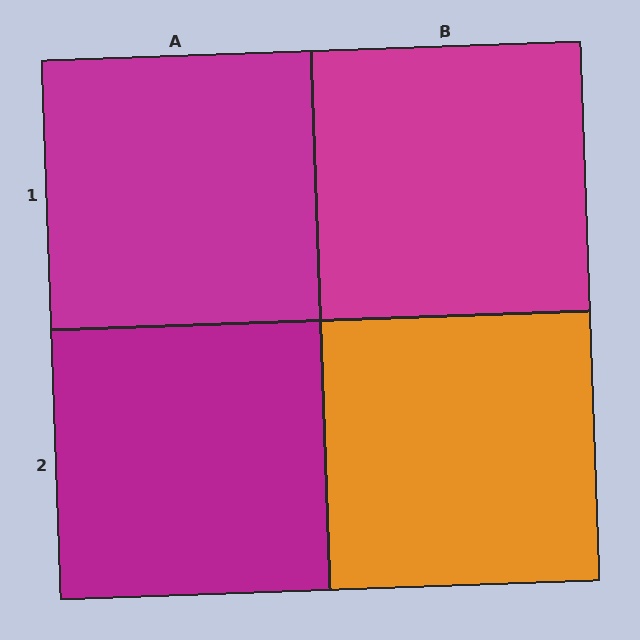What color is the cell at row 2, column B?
Orange.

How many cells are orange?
1 cell is orange.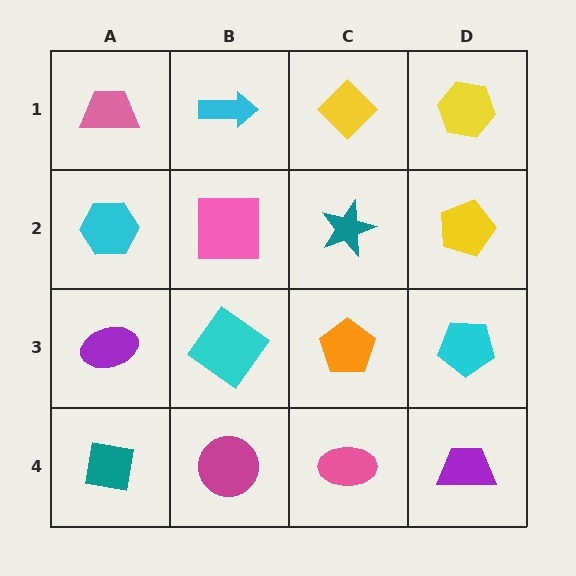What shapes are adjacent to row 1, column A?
A cyan hexagon (row 2, column A), a cyan arrow (row 1, column B).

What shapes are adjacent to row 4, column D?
A cyan pentagon (row 3, column D), a pink ellipse (row 4, column C).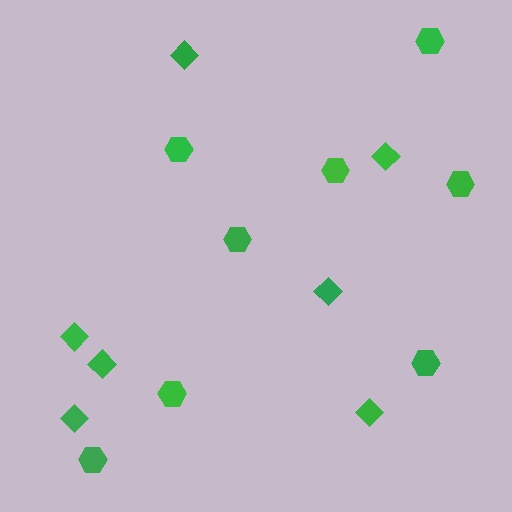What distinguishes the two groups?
There are 2 groups: one group of diamonds (7) and one group of hexagons (8).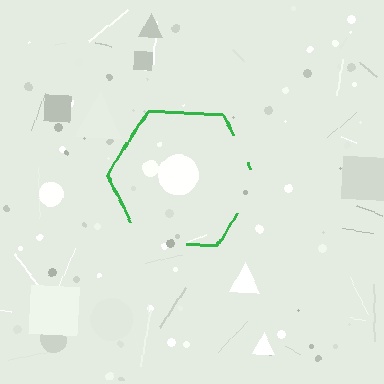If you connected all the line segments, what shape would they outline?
They would outline a hexagon.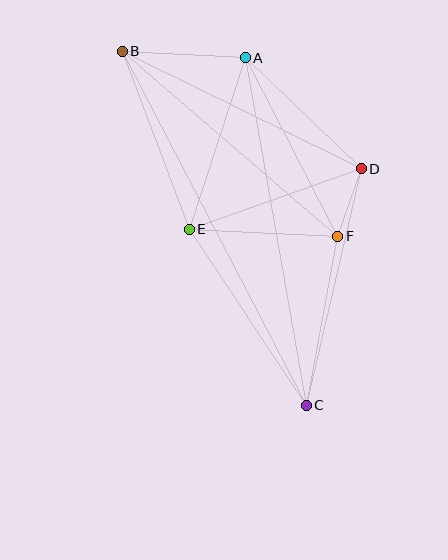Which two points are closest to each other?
Points D and F are closest to each other.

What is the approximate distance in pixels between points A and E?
The distance between A and E is approximately 180 pixels.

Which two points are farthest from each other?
Points B and C are farthest from each other.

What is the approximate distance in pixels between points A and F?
The distance between A and F is approximately 201 pixels.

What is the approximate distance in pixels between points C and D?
The distance between C and D is approximately 243 pixels.